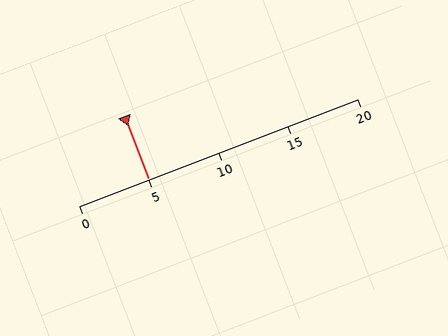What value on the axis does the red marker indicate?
The marker indicates approximately 5.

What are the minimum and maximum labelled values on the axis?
The axis runs from 0 to 20.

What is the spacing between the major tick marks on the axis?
The major ticks are spaced 5 apart.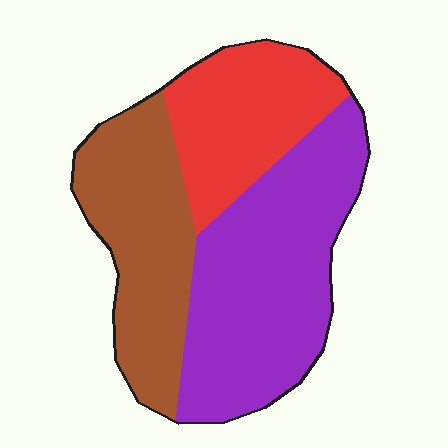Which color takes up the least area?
Red, at roughly 25%.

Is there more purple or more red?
Purple.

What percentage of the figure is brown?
Brown takes up about one third (1/3) of the figure.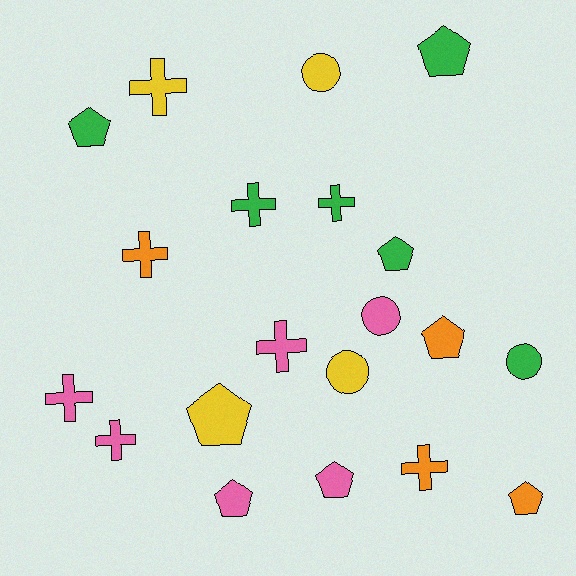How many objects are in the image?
There are 20 objects.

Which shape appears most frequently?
Pentagon, with 8 objects.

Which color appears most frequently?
Green, with 6 objects.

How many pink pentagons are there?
There are 2 pink pentagons.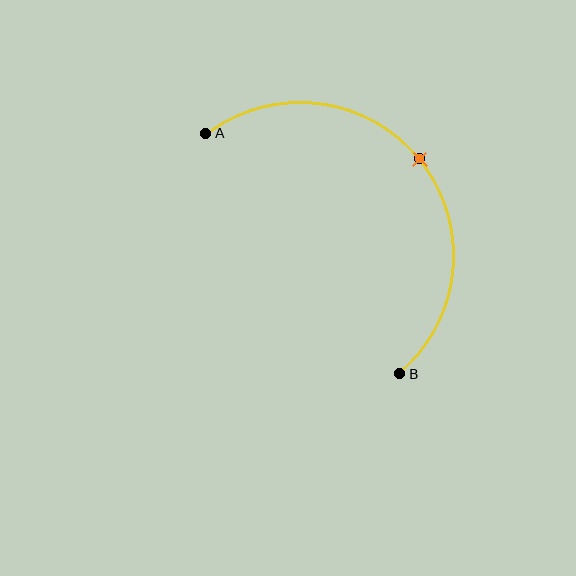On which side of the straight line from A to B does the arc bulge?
The arc bulges above and to the right of the straight line connecting A and B.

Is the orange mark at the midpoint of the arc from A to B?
Yes. The orange mark lies on the arc at equal arc-length from both A and B — it is the arc midpoint.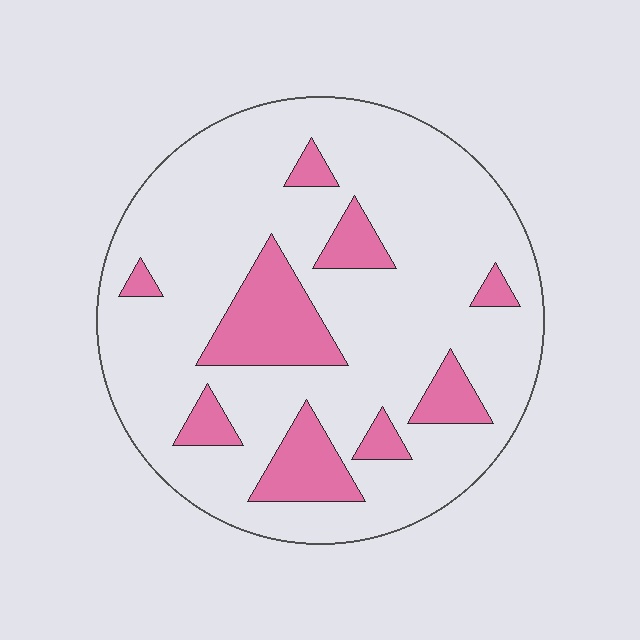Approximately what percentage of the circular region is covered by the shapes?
Approximately 20%.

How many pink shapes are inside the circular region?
9.